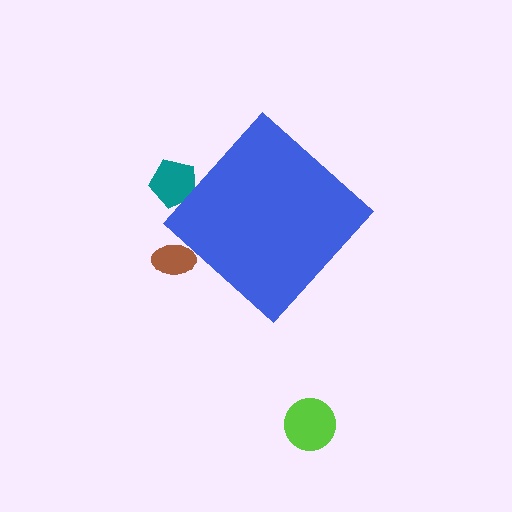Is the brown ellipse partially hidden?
Yes, the brown ellipse is partially hidden behind the blue diamond.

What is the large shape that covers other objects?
A blue diamond.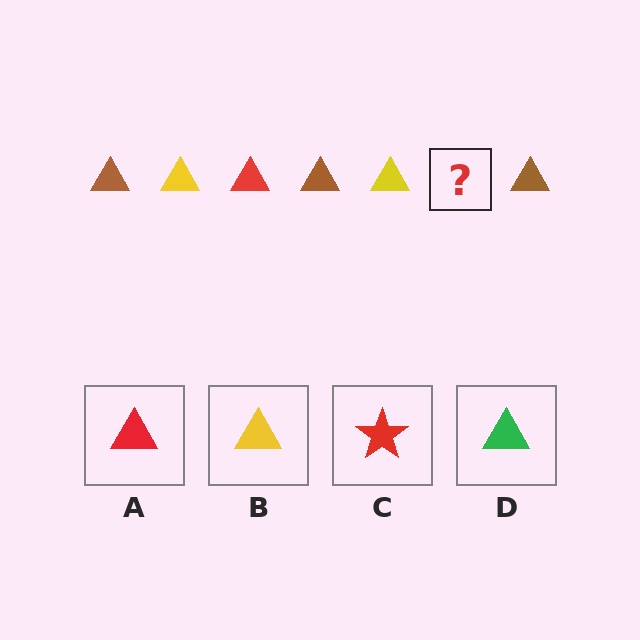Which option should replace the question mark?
Option A.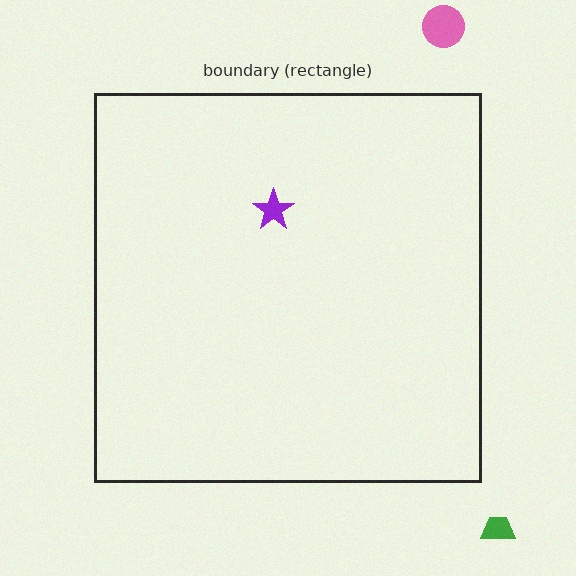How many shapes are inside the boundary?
1 inside, 2 outside.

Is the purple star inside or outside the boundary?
Inside.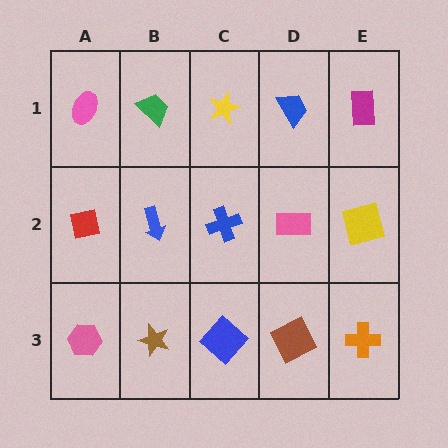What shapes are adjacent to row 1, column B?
A blue arrow (row 2, column B), a pink ellipse (row 1, column A), a yellow star (row 1, column C).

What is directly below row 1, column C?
A blue cross.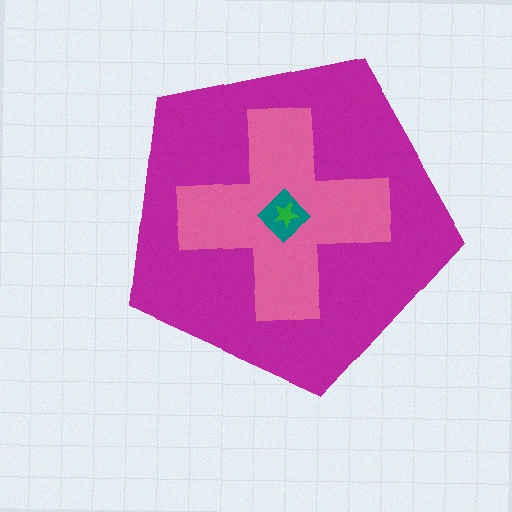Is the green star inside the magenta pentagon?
Yes.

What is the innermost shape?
The green star.